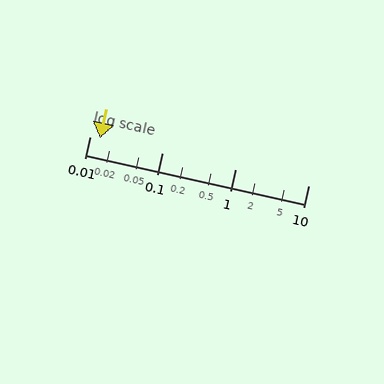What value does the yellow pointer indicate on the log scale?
The pointer indicates approximately 0.014.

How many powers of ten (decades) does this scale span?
The scale spans 3 decades, from 0.01 to 10.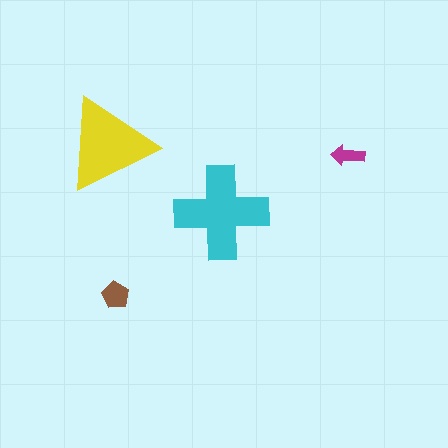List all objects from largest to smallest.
The cyan cross, the yellow triangle, the brown pentagon, the magenta arrow.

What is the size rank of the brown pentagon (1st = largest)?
3rd.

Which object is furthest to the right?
The magenta arrow is rightmost.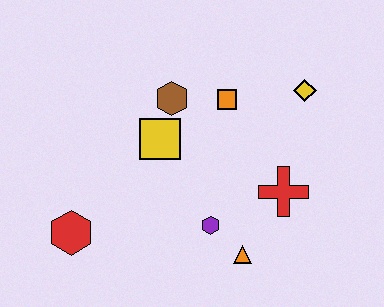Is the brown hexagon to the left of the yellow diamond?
Yes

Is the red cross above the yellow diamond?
No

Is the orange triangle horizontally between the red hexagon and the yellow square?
No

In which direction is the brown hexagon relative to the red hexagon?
The brown hexagon is above the red hexagon.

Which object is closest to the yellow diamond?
The orange square is closest to the yellow diamond.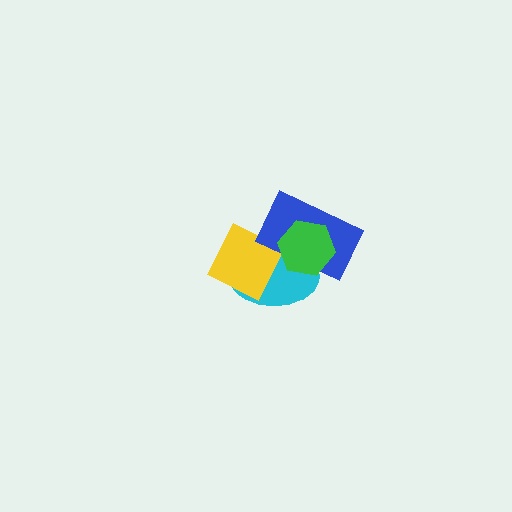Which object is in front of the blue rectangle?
The green hexagon is in front of the blue rectangle.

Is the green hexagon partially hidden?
No, no other shape covers it.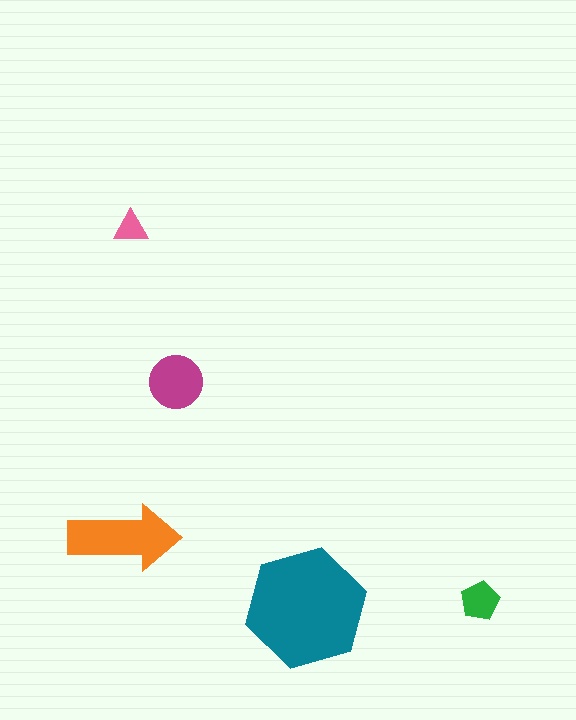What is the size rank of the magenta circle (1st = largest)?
3rd.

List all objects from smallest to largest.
The pink triangle, the green pentagon, the magenta circle, the orange arrow, the teal hexagon.